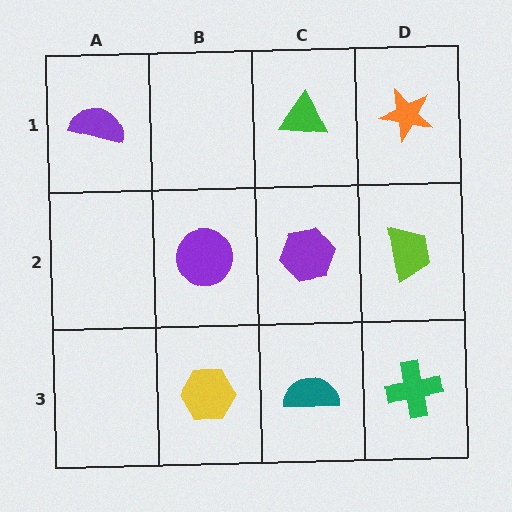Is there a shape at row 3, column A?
No, that cell is empty.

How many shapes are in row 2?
3 shapes.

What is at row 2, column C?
A purple hexagon.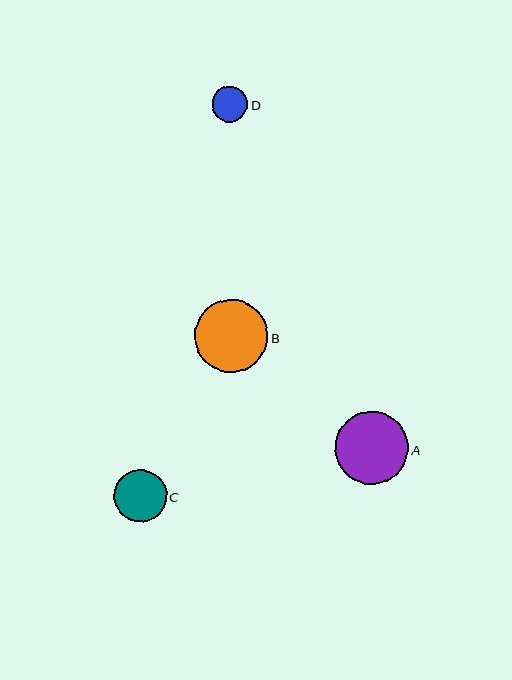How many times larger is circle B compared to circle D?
Circle B is approximately 2.0 times the size of circle D.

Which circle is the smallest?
Circle D is the smallest with a size of approximately 36 pixels.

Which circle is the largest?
Circle B is the largest with a size of approximately 73 pixels.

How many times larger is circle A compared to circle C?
Circle A is approximately 1.4 times the size of circle C.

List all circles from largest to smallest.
From largest to smallest: B, A, C, D.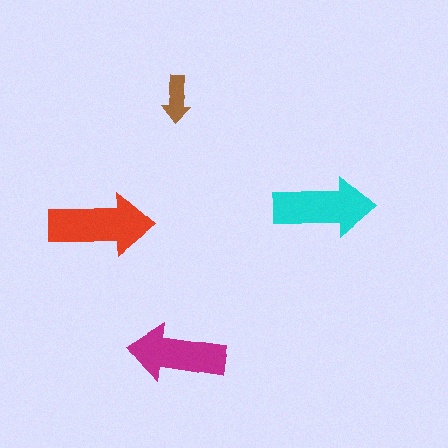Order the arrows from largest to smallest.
the red one, the cyan one, the magenta one, the brown one.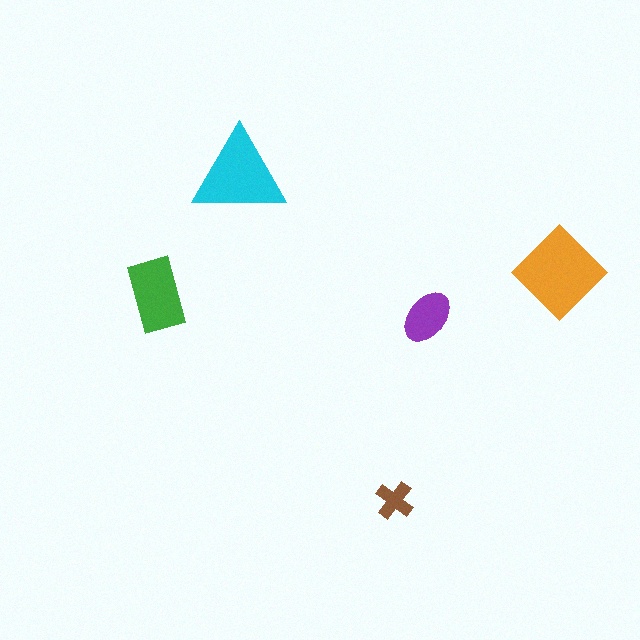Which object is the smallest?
The brown cross.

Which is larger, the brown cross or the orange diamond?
The orange diamond.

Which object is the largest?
The orange diamond.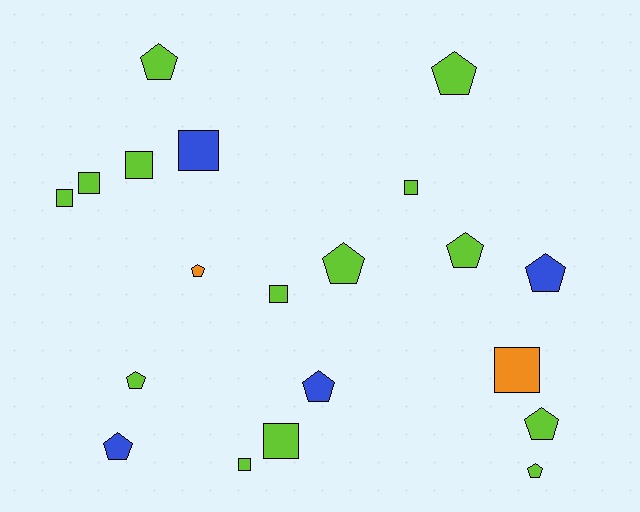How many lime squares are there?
There are 7 lime squares.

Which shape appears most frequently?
Pentagon, with 11 objects.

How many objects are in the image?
There are 20 objects.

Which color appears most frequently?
Lime, with 14 objects.